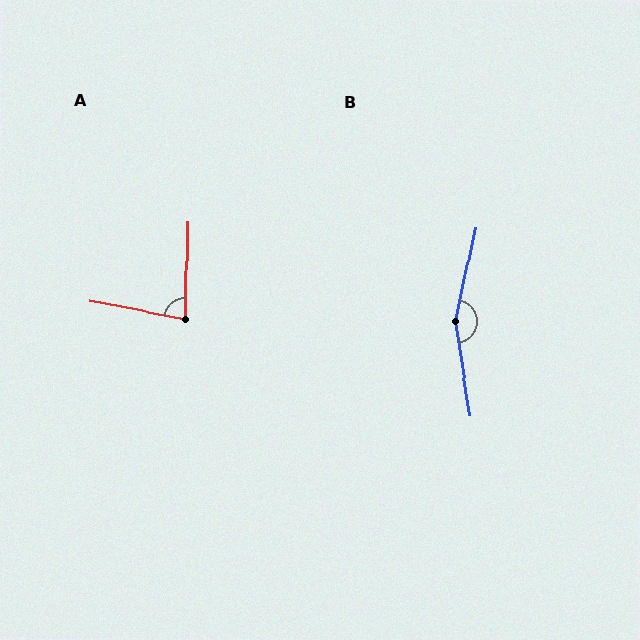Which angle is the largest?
B, at approximately 159 degrees.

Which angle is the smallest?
A, at approximately 80 degrees.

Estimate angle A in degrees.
Approximately 80 degrees.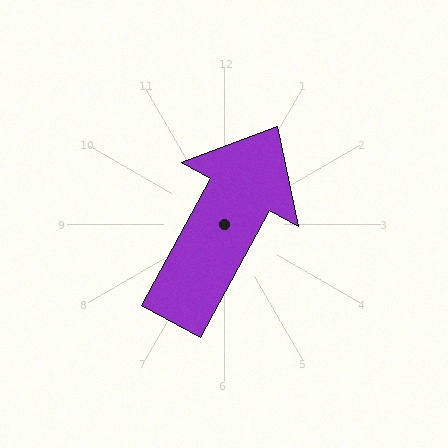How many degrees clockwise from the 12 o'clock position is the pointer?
Approximately 29 degrees.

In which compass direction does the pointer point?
Northeast.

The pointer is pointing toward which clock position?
Roughly 1 o'clock.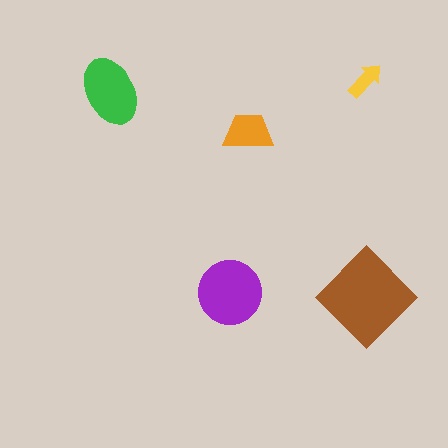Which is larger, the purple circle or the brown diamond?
The brown diamond.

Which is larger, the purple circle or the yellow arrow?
The purple circle.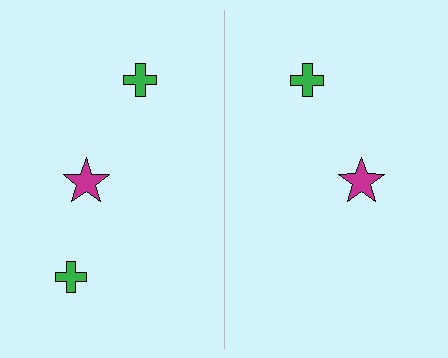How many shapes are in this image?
There are 5 shapes in this image.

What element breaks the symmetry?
A green cross is missing from the right side.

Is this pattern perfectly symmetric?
No, the pattern is not perfectly symmetric. A green cross is missing from the right side.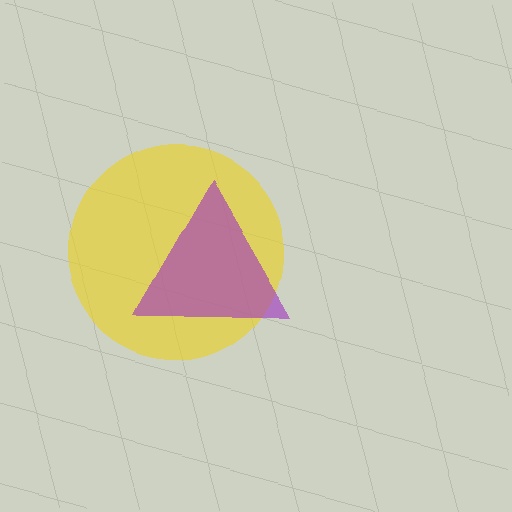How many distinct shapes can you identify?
There are 2 distinct shapes: a yellow circle, a purple triangle.